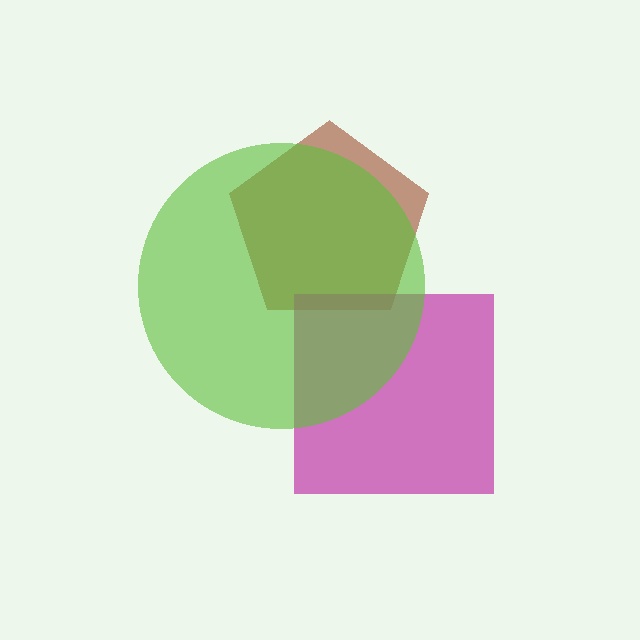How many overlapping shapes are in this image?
There are 3 overlapping shapes in the image.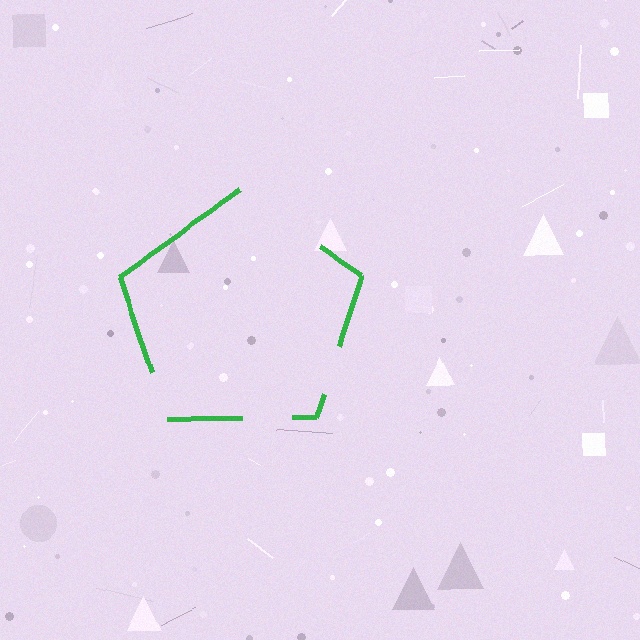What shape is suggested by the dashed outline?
The dashed outline suggests a pentagon.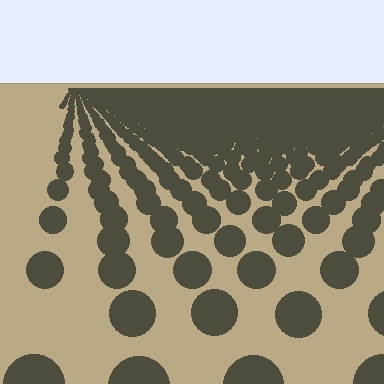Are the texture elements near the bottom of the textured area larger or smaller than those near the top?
Larger. Near the bottom, elements are closer to the viewer and appear at a bigger on-screen size.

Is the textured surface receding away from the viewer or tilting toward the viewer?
The surface is receding away from the viewer. Texture elements get smaller and denser toward the top.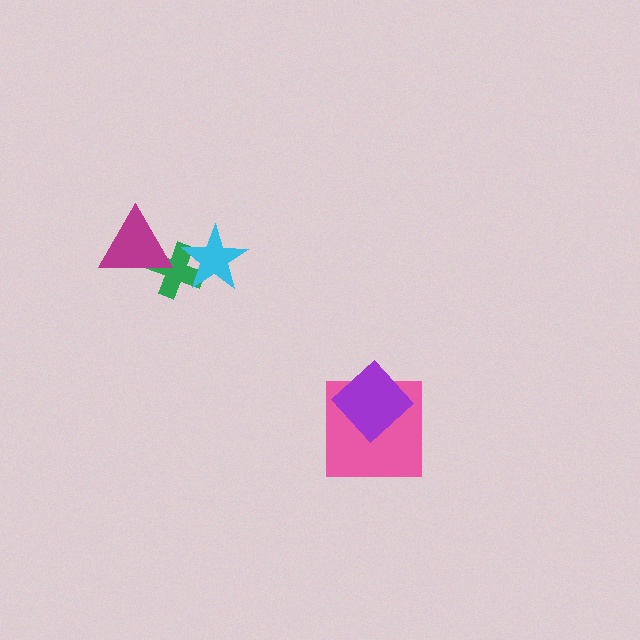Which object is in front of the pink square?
The purple diamond is in front of the pink square.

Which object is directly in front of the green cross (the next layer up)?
The cyan star is directly in front of the green cross.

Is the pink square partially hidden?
Yes, it is partially covered by another shape.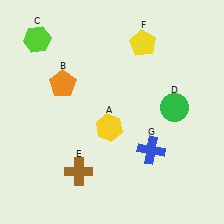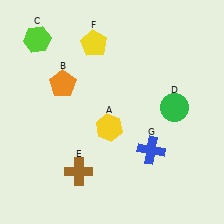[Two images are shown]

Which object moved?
The yellow pentagon (F) moved left.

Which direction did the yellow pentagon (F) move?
The yellow pentagon (F) moved left.